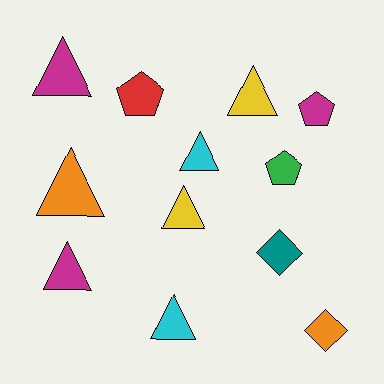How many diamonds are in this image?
There are 2 diamonds.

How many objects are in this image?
There are 12 objects.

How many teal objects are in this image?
There is 1 teal object.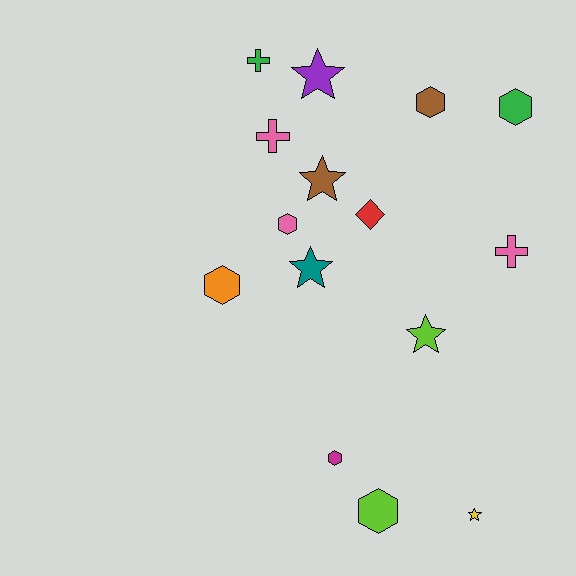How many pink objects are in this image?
There are 3 pink objects.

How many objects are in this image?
There are 15 objects.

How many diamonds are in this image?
There is 1 diamond.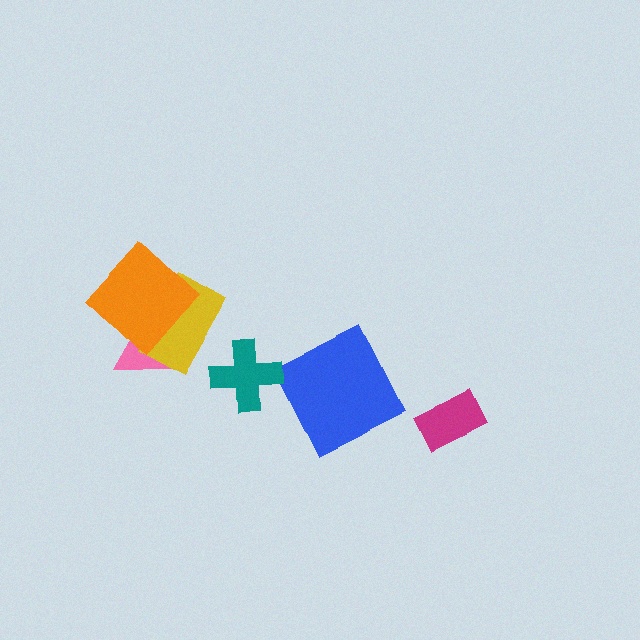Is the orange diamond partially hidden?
No, no other shape covers it.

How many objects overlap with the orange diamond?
2 objects overlap with the orange diamond.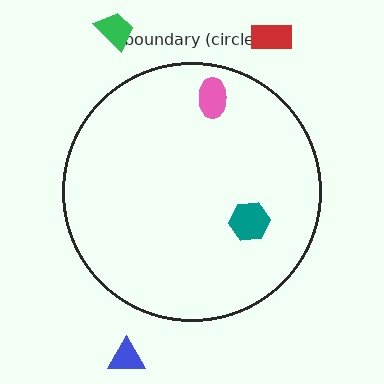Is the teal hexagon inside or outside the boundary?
Inside.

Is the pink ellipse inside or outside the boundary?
Inside.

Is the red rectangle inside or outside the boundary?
Outside.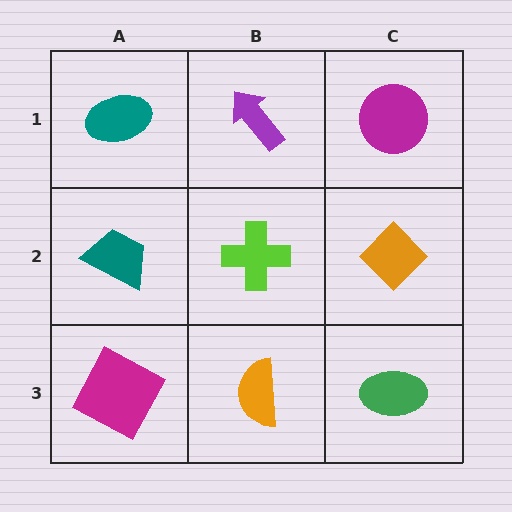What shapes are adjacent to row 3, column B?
A lime cross (row 2, column B), a magenta square (row 3, column A), a green ellipse (row 3, column C).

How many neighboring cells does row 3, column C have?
2.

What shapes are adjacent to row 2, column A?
A teal ellipse (row 1, column A), a magenta square (row 3, column A), a lime cross (row 2, column B).